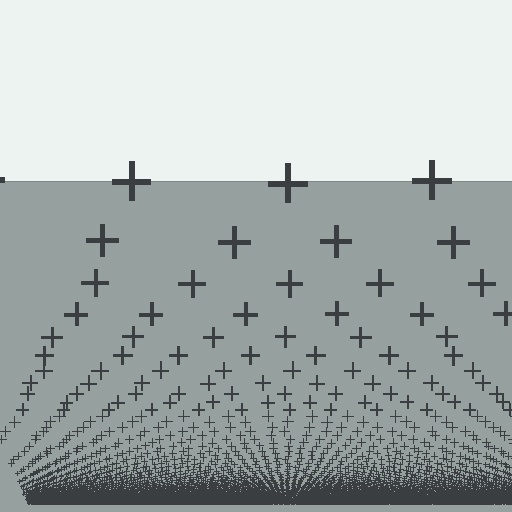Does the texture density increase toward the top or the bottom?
Density increases toward the bottom.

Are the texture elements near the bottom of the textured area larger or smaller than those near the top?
Smaller. The gradient is inverted — elements near the bottom are smaller and denser.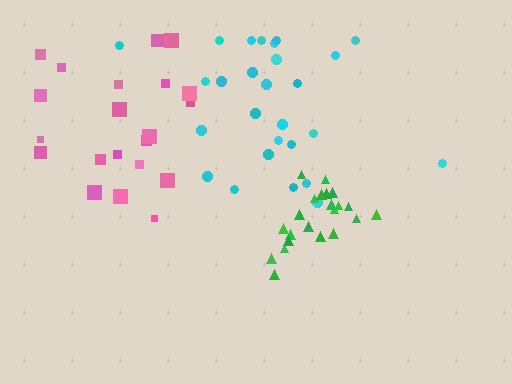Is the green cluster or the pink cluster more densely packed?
Green.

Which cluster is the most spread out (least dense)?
Pink.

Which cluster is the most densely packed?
Green.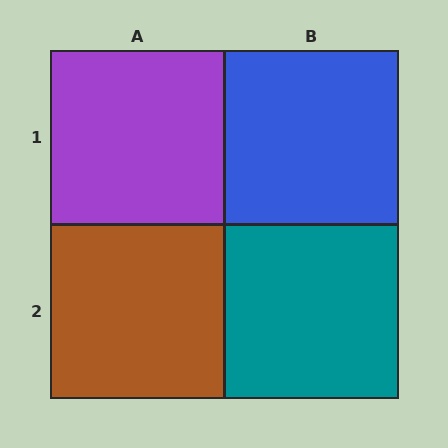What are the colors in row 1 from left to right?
Purple, blue.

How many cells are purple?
1 cell is purple.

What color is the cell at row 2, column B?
Teal.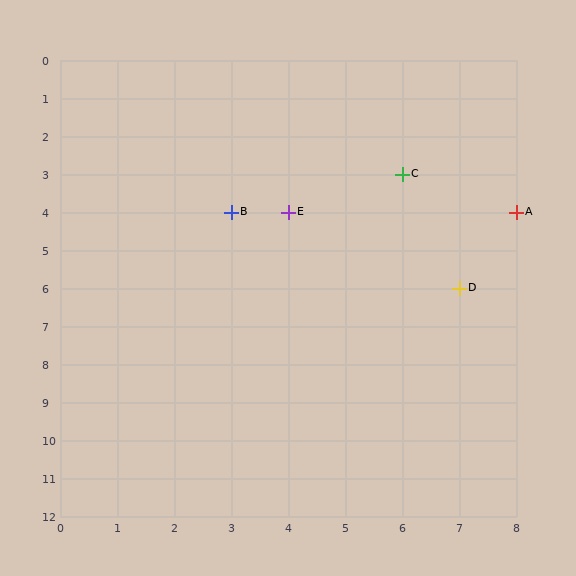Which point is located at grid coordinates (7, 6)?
Point D is at (7, 6).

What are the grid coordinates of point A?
Point A is at grid coordinates (8, 4).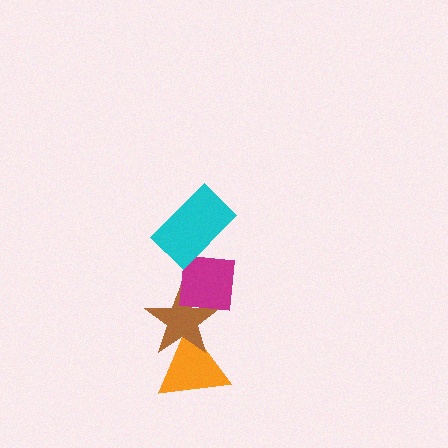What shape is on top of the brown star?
The magenta square is on top of the brown star.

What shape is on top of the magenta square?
The cyan rectangle is on top of the magenta square.